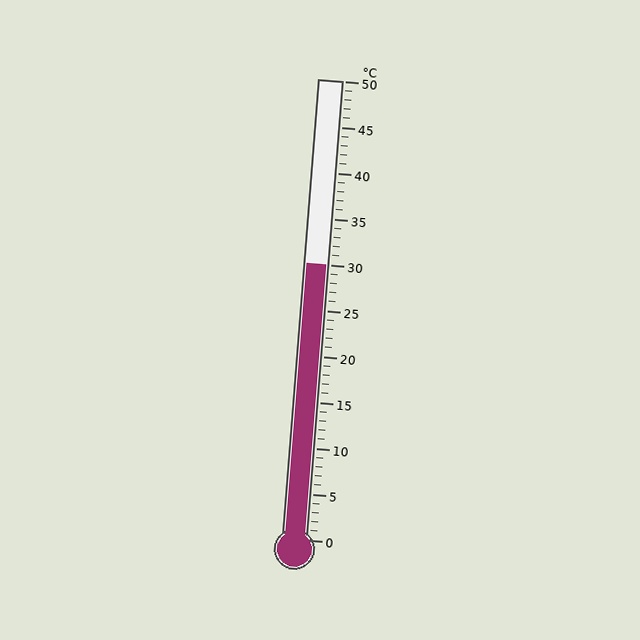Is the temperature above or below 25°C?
The temperature is above 25°C.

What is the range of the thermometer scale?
The thermometer scale ranges from 0°C to 50°C.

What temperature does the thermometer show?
The thermometer shows approximately 30°C.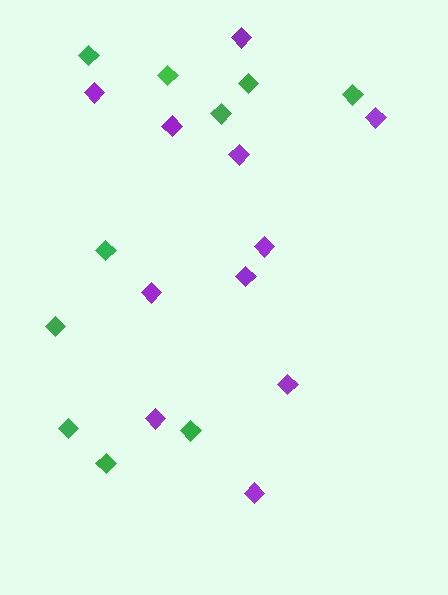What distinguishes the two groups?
There are 2 groups: one group of purple diamonds (11) and one group of green diamonds (10).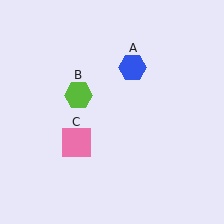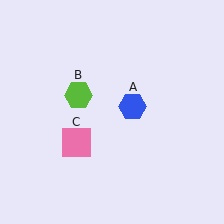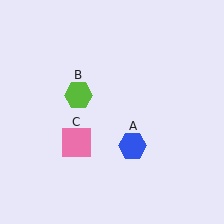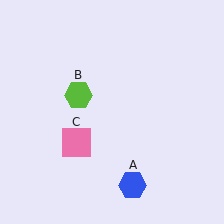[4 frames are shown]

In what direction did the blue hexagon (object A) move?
The blue hexagon (object A) moved down.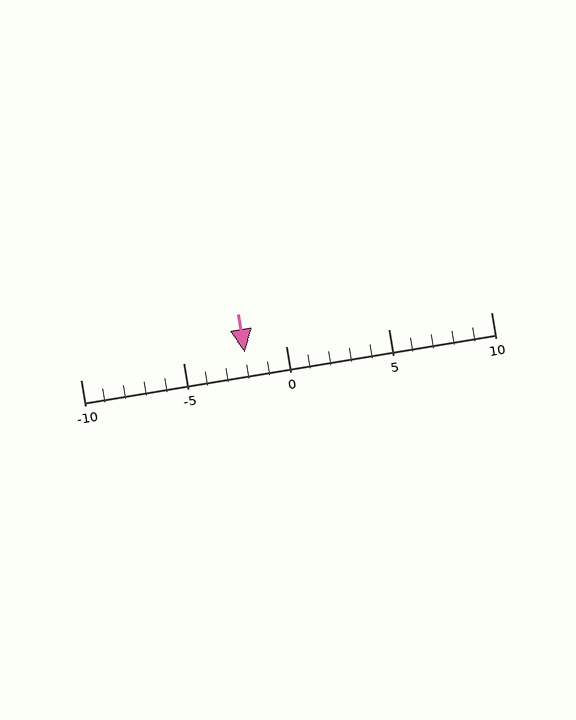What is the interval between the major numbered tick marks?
The major tick marks are spaced 5 units apart.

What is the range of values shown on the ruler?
The ruler shows values from -10 to 10.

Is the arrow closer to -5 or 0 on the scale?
The arrow is closer to 0.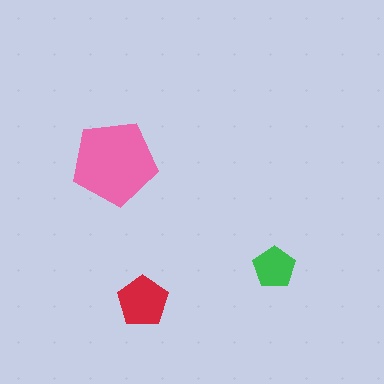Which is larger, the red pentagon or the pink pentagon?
The pink one.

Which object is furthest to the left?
The pink pentagon is leftmost.